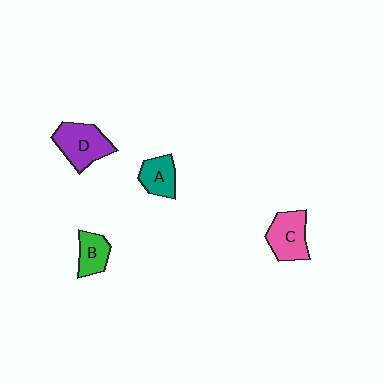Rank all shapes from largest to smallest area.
From largest to smallest: D (purple), C (pink), A (teal), B (green).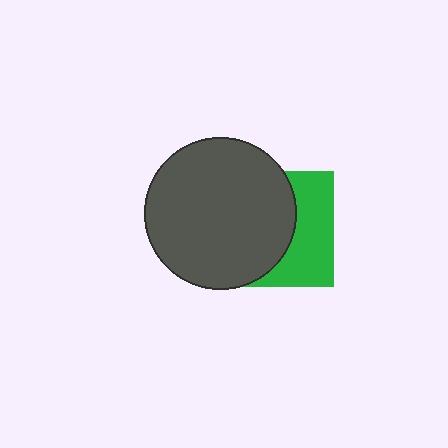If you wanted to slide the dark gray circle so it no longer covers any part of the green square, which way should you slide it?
Slide it left — that is the most direct way to separate the two shapes.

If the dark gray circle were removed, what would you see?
You would see the complete green square.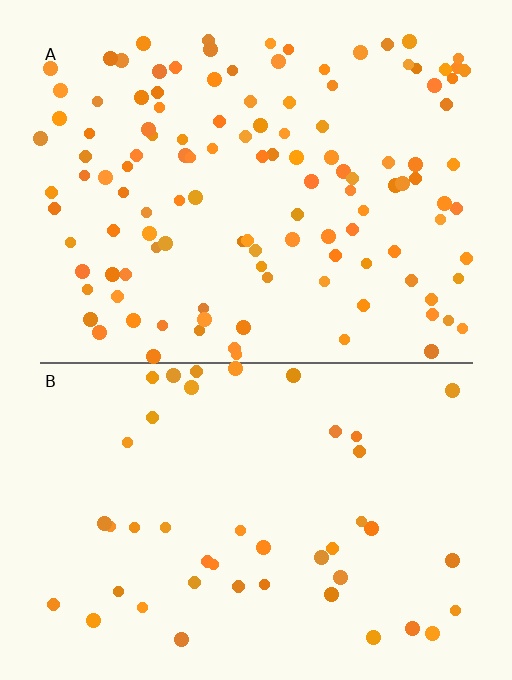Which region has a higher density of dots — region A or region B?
A (the top).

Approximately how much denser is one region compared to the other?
Approximately 2.7× — region A over region B.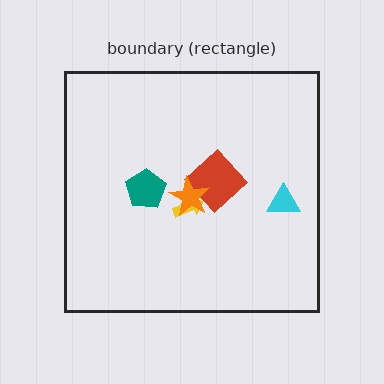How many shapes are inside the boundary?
5 inside, 0 outside.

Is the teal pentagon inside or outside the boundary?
Inside.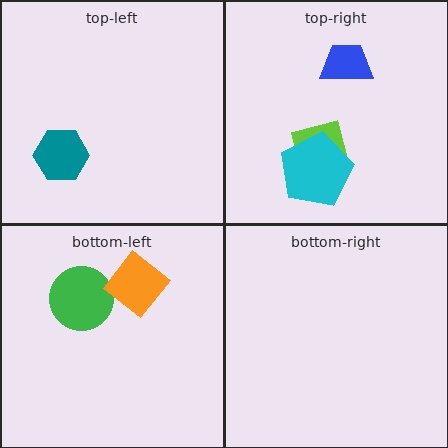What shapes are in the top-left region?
The teal hexagon.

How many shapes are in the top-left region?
1.